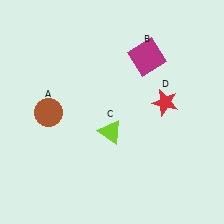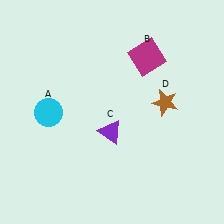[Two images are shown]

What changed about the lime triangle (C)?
In Image 1, C is lime. In Image 2, it changed to purple.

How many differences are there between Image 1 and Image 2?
There are 3 differences between the two images.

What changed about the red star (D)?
In Image 1, D is red. In Image 2, it changed to brown.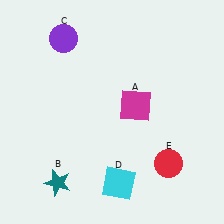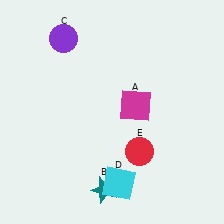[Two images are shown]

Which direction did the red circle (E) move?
The red circle (E) moved left.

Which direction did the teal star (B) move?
The teal star (B) moved right.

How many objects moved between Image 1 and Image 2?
2 objects moved between the two images.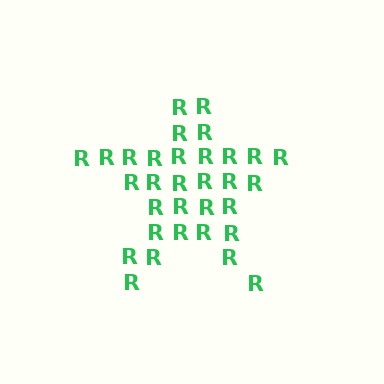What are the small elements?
The small elements are letter R's.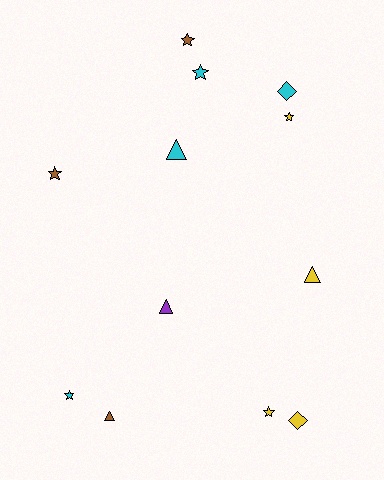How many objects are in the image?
There are 12 objects.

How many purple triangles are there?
There is 1 purple triangle.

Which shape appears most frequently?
Star, with 6 objects.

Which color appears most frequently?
Yellow, with 4 objects.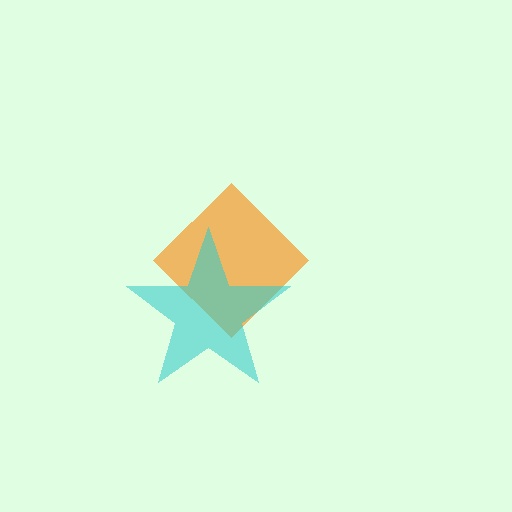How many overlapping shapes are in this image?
There are 2 overlapping shapes in the image.